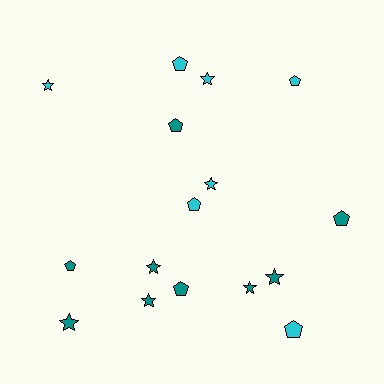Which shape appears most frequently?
Pentagon, with 8 objects.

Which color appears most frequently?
Teal, with 9 objects.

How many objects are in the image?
There are 16 objects.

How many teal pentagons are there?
There are 4 teal pentagons.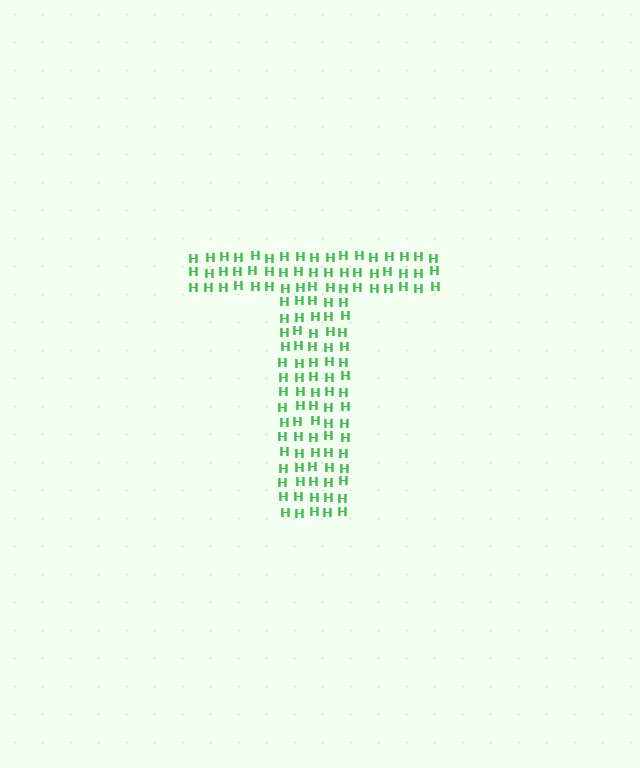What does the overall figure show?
The overall figure shows the letter T.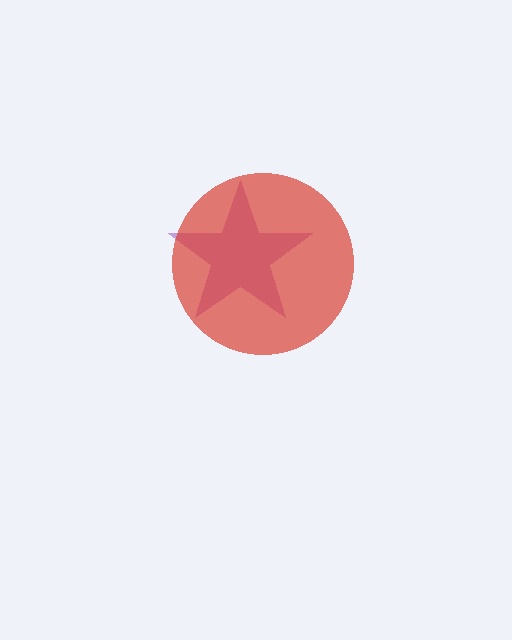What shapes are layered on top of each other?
The layered shapes are: a purple star, a red circle.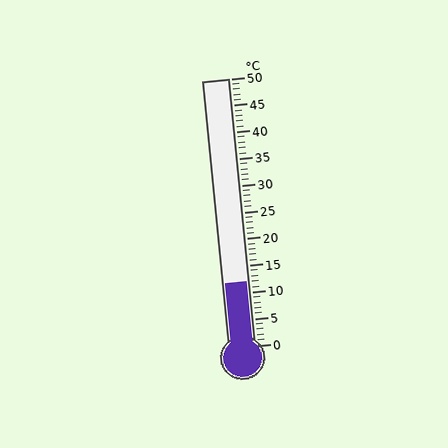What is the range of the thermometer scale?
The thermometer scale ranges from 0°C to 50°C.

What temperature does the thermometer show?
The thermometer shows approximately 12°C.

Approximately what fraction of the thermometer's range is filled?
The thermometer is filled to approximately 25% of its range.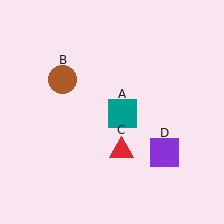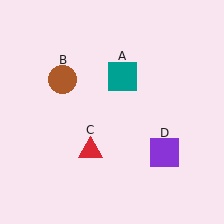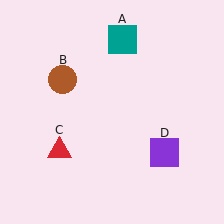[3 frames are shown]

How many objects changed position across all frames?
2 objects changed position: teal square (object A), red triangle (object C).